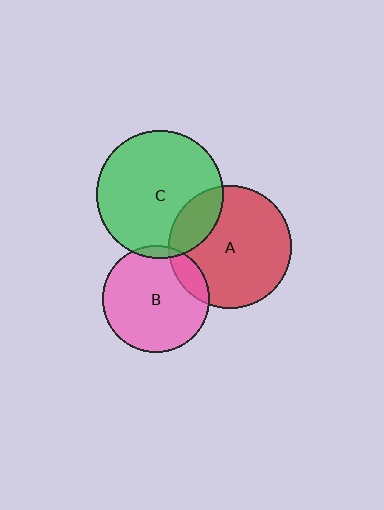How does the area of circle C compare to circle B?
Approximately 1.4 times.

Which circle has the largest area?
Circle C (green).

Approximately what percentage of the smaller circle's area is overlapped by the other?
Approximately 20%.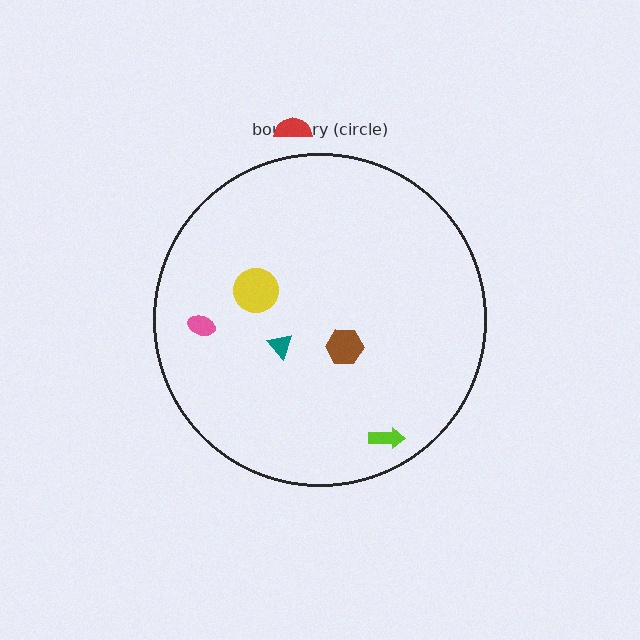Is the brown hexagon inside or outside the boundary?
Inside.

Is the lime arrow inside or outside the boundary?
Inside.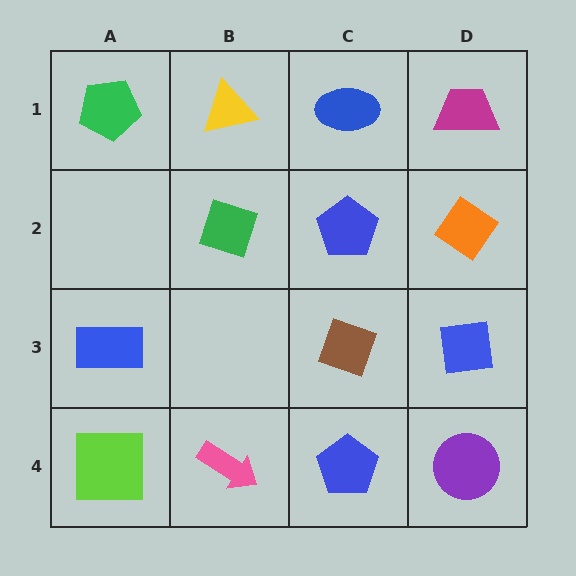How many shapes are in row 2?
3 shapes.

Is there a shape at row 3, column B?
No, that cell is empty.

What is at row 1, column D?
A magenta trapezoid.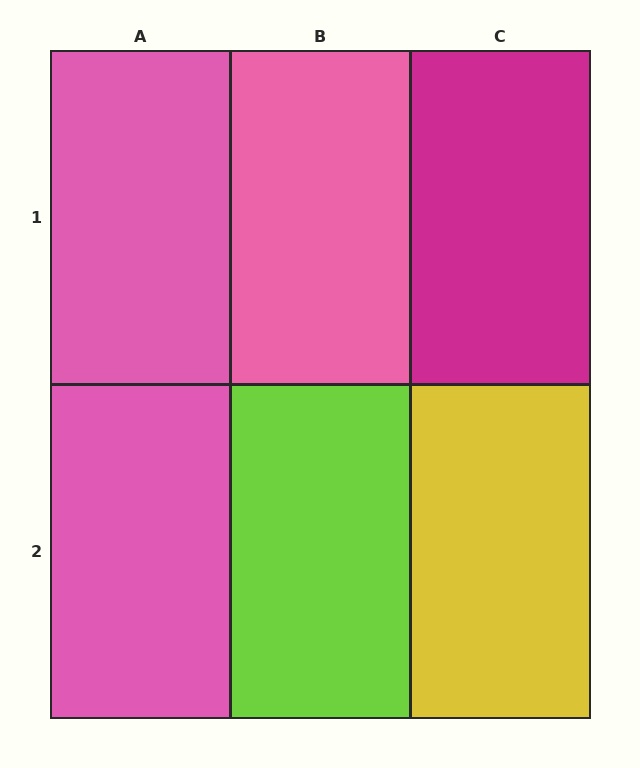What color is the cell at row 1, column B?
Pink.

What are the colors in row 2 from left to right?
Pink, lime, yellow.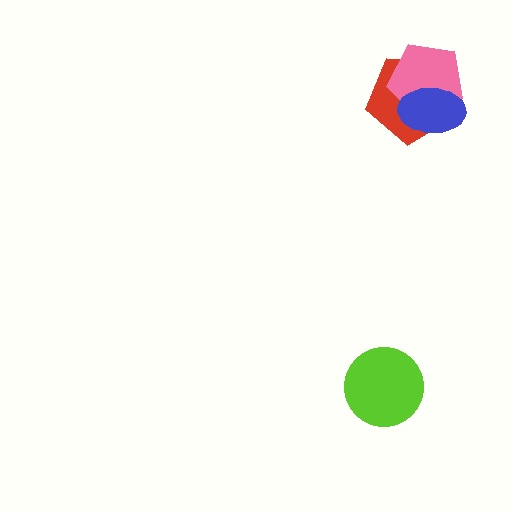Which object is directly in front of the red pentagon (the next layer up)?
The pink pentagon is directly in front of the red pentagon.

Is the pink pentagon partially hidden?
Yes, it is partially covered by another shape.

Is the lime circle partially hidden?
No, no other shape covers it.